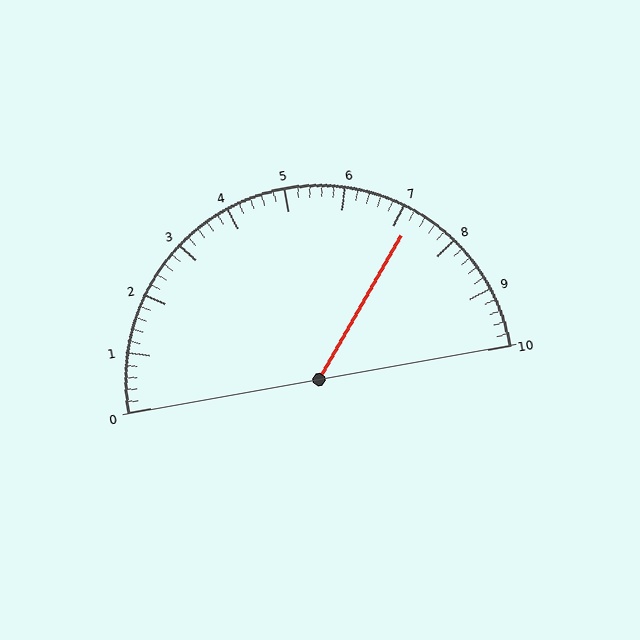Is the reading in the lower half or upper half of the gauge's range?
The reading is in the upper half of the range (0 to 10).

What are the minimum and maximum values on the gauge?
The gauge ranges from 0 to 10.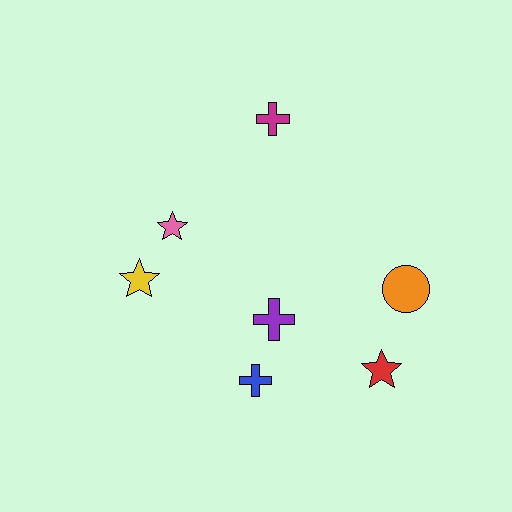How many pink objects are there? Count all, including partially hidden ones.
There is 1 pink object.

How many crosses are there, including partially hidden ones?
There are 3 crosses.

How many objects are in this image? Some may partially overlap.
There are 7 objects.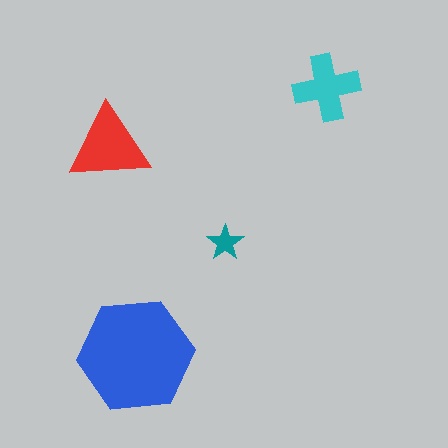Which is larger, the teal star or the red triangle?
The red triangle.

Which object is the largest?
The blue hexagon.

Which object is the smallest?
The teal star.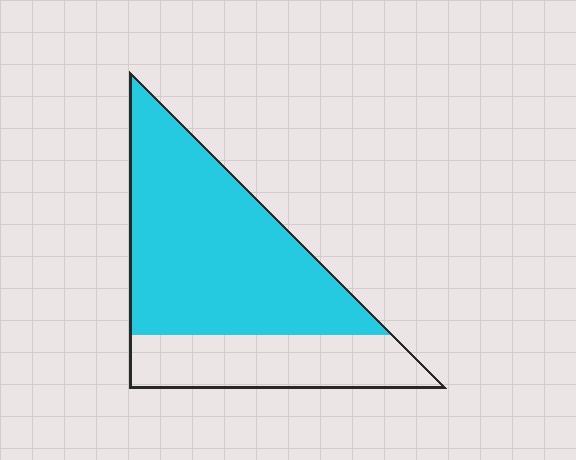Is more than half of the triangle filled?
Yes.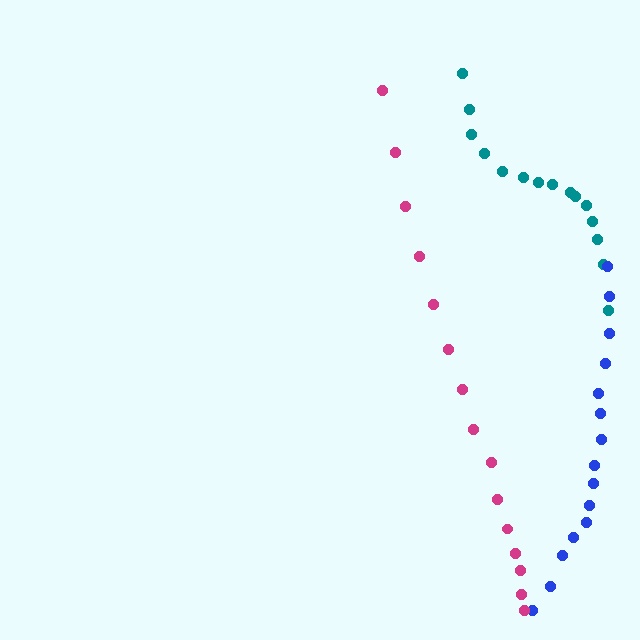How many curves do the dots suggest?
There are 3 distinct paths.